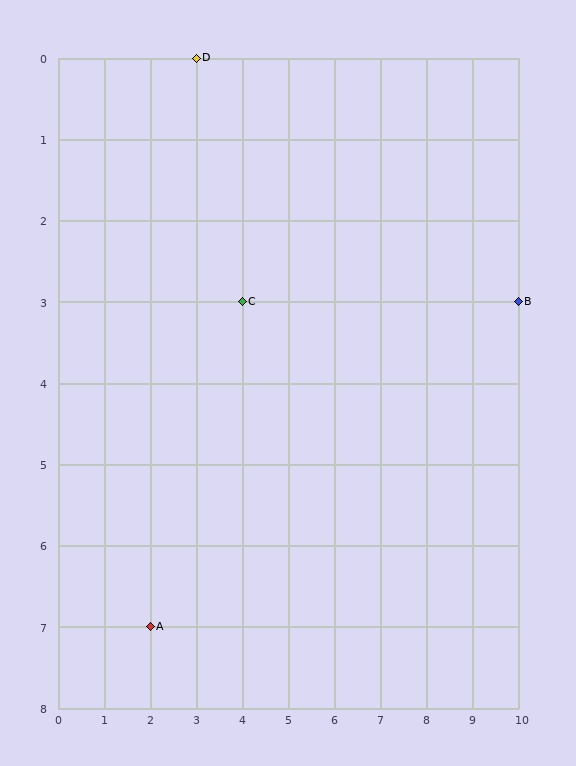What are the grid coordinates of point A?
Point A is at grid coordinates (2, 7).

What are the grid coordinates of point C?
Point C is at grid coordinates (4, 3).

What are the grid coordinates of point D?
Point D is at grid coordinates (3, 0).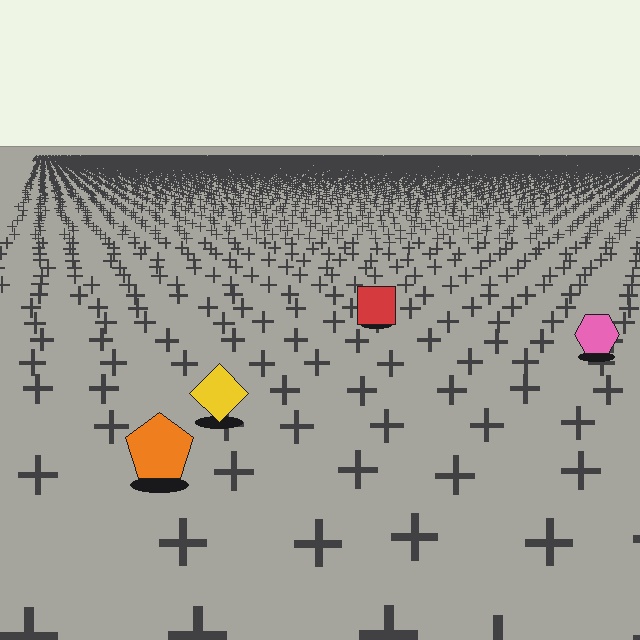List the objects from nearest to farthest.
From nearest to farthest: the orange pentagon, the yellow diamond, the pink hexagon, the red square.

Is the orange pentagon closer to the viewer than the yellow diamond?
Yes. The orange pentagon is closer — you can tell from the texture gradient: the ground texture is coarser near it.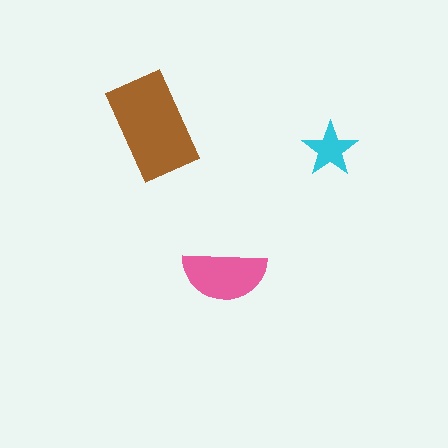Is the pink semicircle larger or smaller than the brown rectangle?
Smaller.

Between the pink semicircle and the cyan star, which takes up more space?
The pink semicircle.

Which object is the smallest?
The cyan star.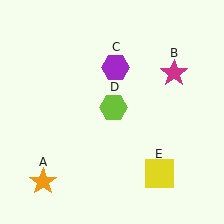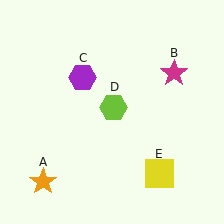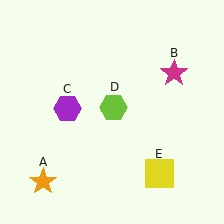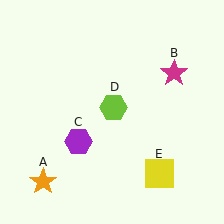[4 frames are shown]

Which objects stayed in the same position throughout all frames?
Orange star (object A) and magenta star (object B) and lime hexagon (object D) and yellow square (object E) remained stationary.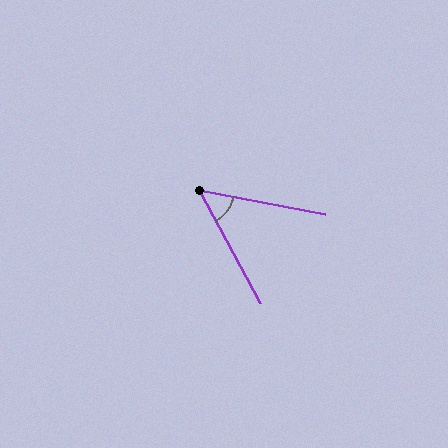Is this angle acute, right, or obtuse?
It is acute.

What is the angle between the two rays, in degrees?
Approximately 51 degrees.